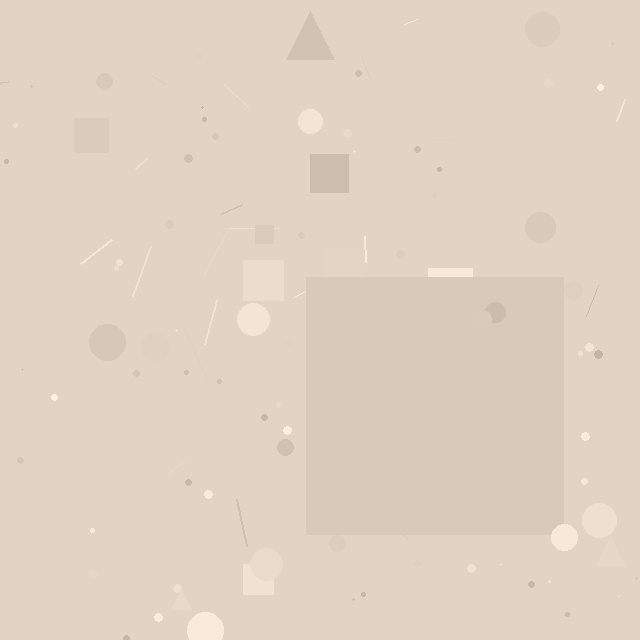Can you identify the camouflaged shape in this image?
The camouflaged shape is a square.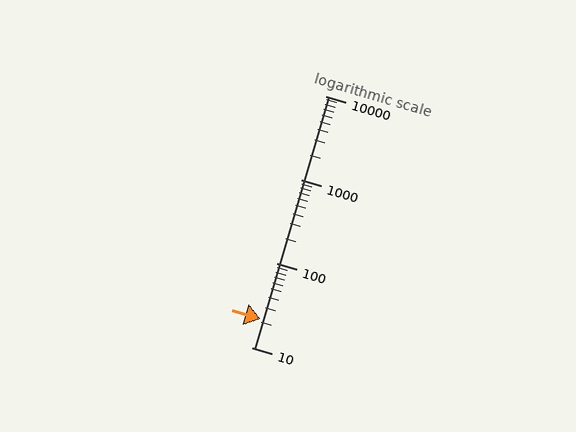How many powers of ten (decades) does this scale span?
The scale spans 3 decades, from 10 to 10000.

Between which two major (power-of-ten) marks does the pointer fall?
The pointer is between 10 and 100.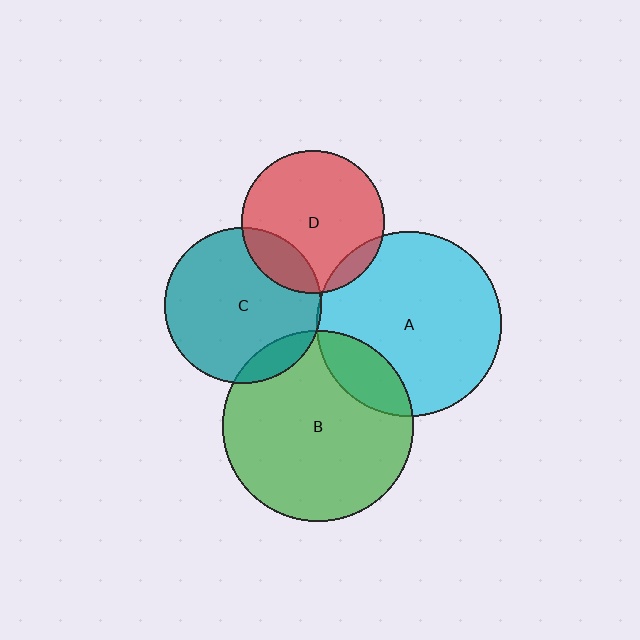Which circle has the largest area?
Circle B (green).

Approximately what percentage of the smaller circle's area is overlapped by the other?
Approximately 5%.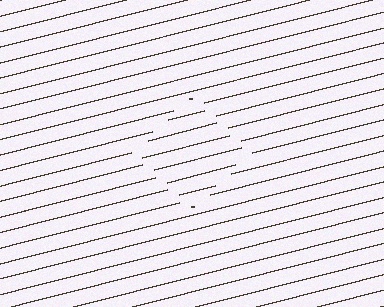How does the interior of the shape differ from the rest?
The interior of the shape contains the same grating, shifted by half a period — the contour is defined by the phase discontinuity where line-ends from the inner and outer gratings abut.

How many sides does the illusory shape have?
4 sides — the line-ends trace a square.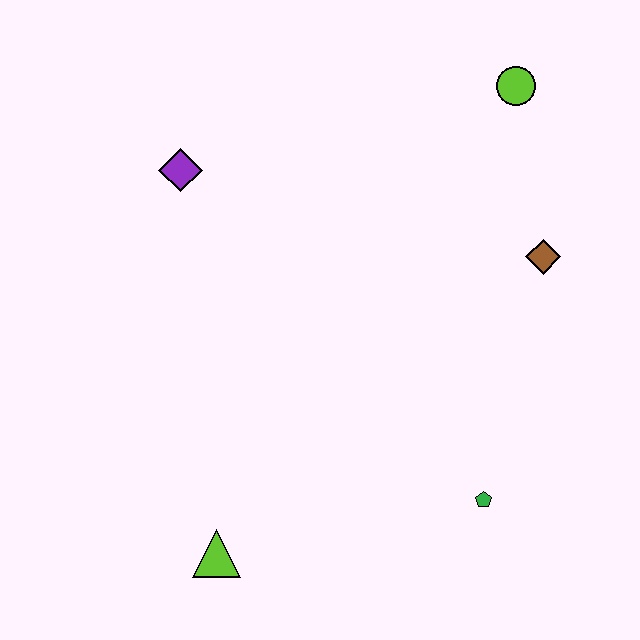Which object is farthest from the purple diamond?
The green pentagon is farthest from the purple diamond.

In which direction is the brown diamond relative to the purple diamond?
The brown diamond is to the right of the purple diamond.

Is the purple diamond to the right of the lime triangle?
No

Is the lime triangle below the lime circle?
Yes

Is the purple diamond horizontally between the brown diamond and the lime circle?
No